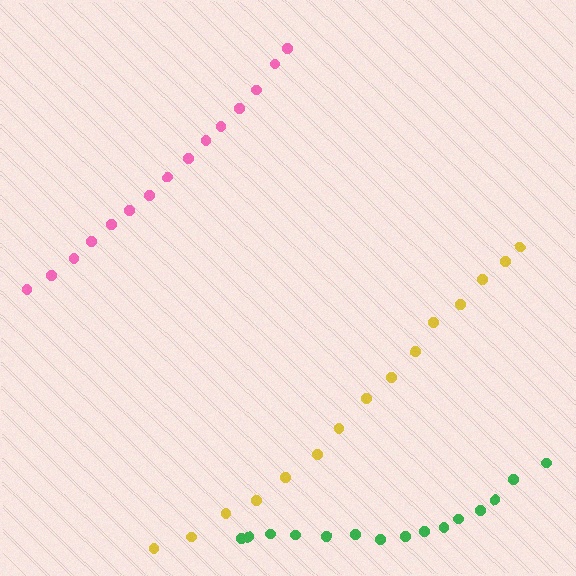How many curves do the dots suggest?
There are 3 distinct paths.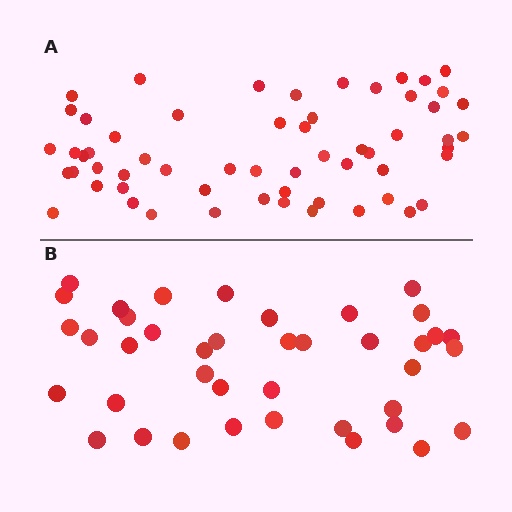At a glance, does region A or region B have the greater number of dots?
Region A (the top region) has more dots.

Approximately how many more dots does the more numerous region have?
Region A has approximately 20 more dots than region B.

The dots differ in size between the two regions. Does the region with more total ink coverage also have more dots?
No. Region B has more total ink coverage because its dots are larger, but region A actually contains more individual dots. Total area can be misleading — the number of items is what matters here.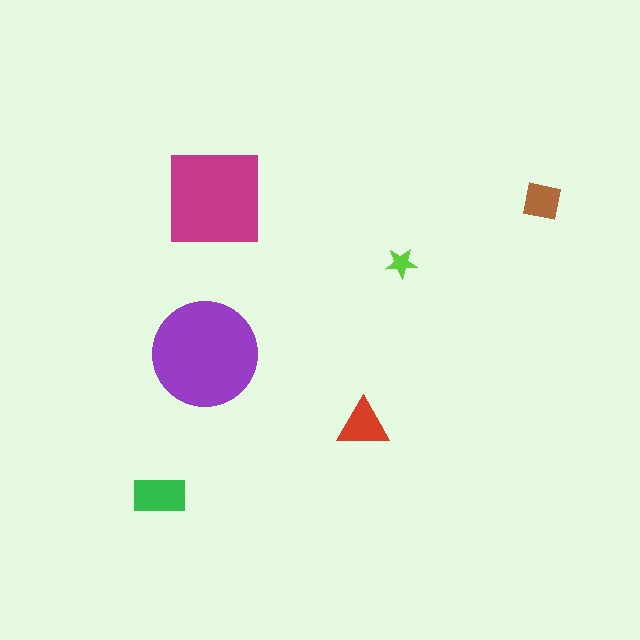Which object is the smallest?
The lime star.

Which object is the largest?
The purple circle.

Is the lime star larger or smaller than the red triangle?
Smaller.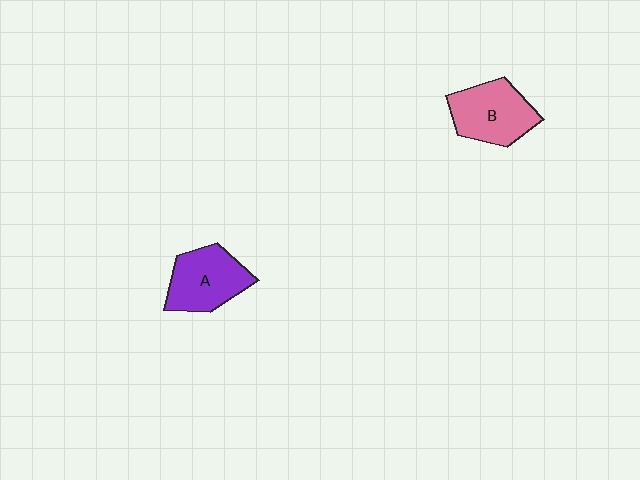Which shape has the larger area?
Shape B (pink).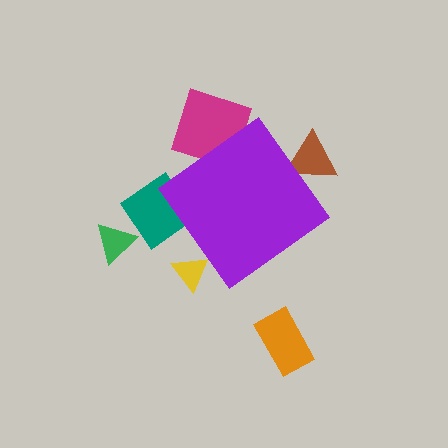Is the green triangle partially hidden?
No, the green triangle is fully visible.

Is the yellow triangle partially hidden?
Yes, the yellow triangle is partially hidden behind the purple diamond.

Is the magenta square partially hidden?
Yes, the magenta square is partially hidden behind the purple diamond.